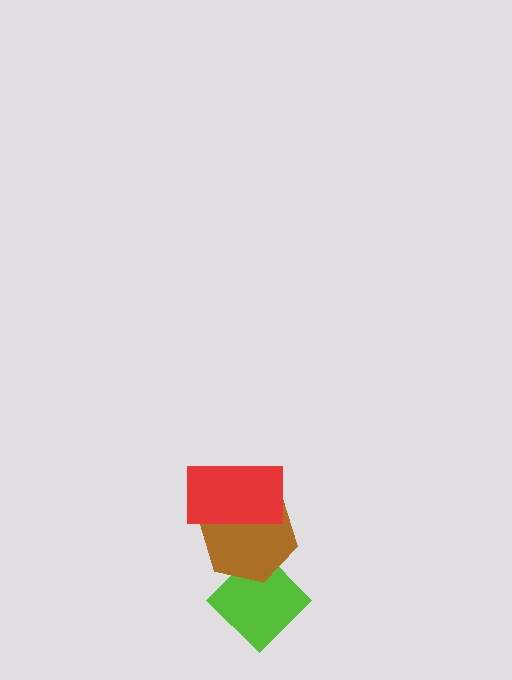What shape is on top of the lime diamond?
The brown hexagon is on top of the lime diamond.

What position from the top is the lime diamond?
The lime diamond is 3rd from the top.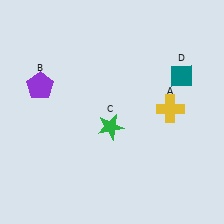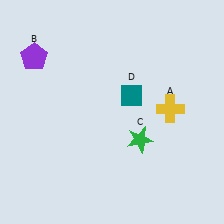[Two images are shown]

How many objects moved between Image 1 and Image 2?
3 objects moved between the two images.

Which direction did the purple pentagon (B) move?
The purple pentagon (B) moved up.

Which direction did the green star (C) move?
The green star (C) moved right.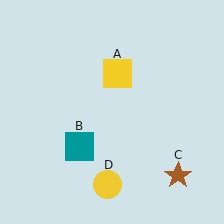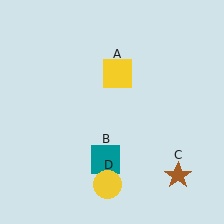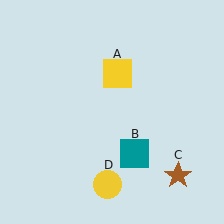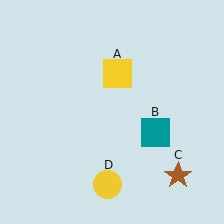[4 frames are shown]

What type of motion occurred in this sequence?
The teal square (object B) rotated counterclockwise around the center of the scene.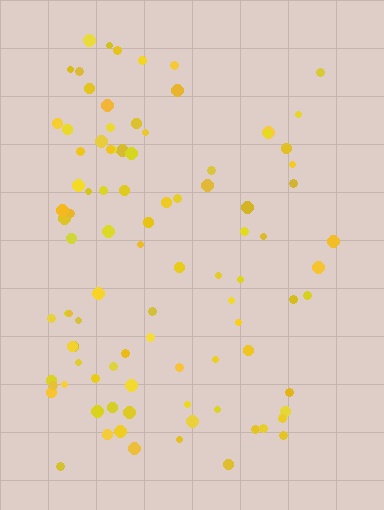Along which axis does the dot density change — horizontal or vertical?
Horizontal.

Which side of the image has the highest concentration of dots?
The left.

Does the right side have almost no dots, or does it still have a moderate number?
Still a moderate number, just noticeably fewer than the left.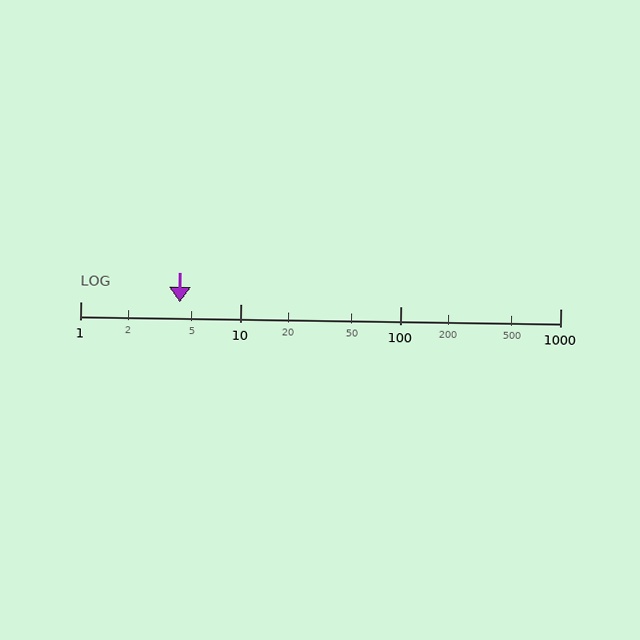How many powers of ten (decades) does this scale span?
The scale spans 3 decades, from 1 to 1000.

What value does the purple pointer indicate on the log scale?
The pointer indicates approximately 4.2.